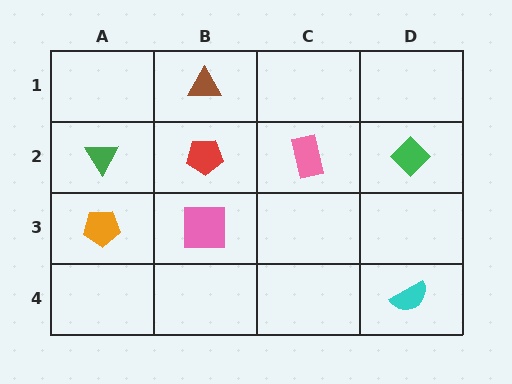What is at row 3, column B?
A pink square.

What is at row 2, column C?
A pink rectangle.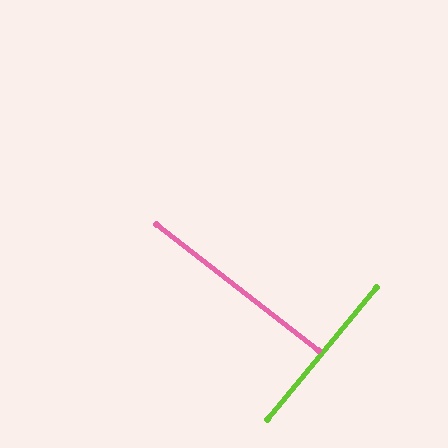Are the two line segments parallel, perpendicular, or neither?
Perpendicular — they meet at approximately 89°.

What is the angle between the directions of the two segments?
Approximately 89 degrees.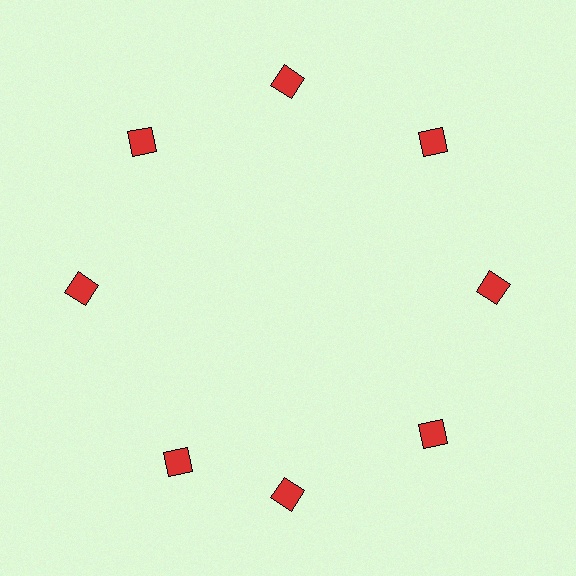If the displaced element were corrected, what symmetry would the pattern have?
It would have 8-fold rotational symmetry — the pattern would map onto itself every 45 degrees.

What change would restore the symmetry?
The symmetry would be restored by rotating it back into even spacing with its neighbors so that all 8 diamonds sit at equal angles and equal distance from the center.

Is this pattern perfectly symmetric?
No. The 8 red diamonds are arranged in a ring, but one element near the 8 o'clock position is rotated out of alignment along the ring, breaking the 8-fold rotational symmetry.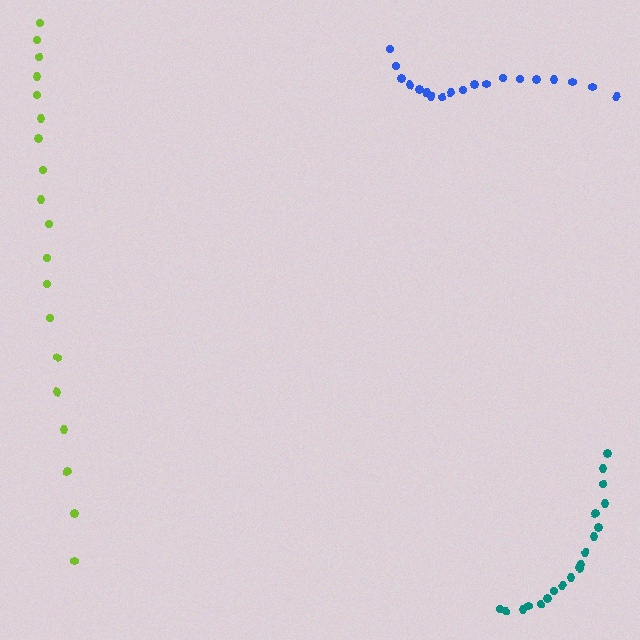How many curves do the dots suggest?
There are 3 distinct paths.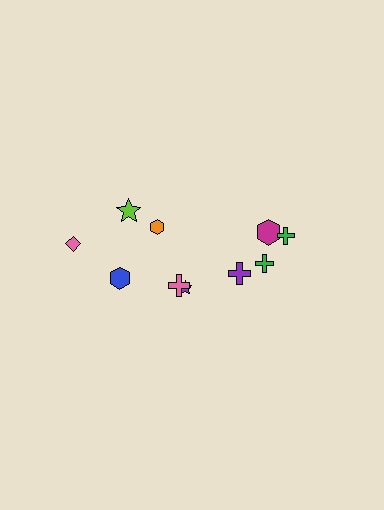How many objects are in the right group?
There are 4 objects.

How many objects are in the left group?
There are 6 objects.